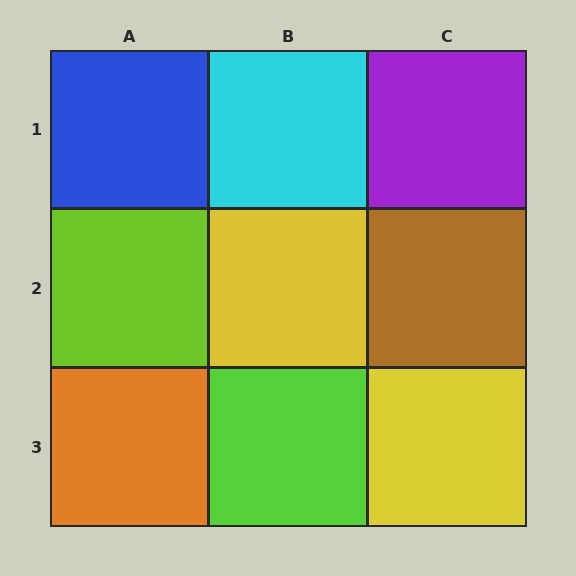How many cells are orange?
1 cell is orange.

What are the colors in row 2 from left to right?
Lime, yellow, brown.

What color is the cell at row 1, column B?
Cyan.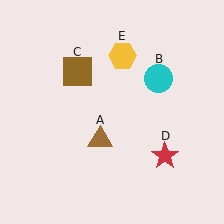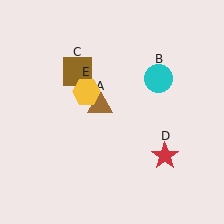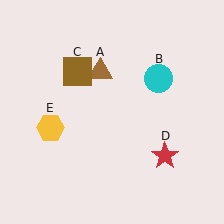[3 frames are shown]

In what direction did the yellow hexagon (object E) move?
The yellow hexagon (object E) moved down and to the left.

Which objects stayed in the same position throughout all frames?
Cyan circle (object B) and brown square (object C) and red star (object D) remained stationary.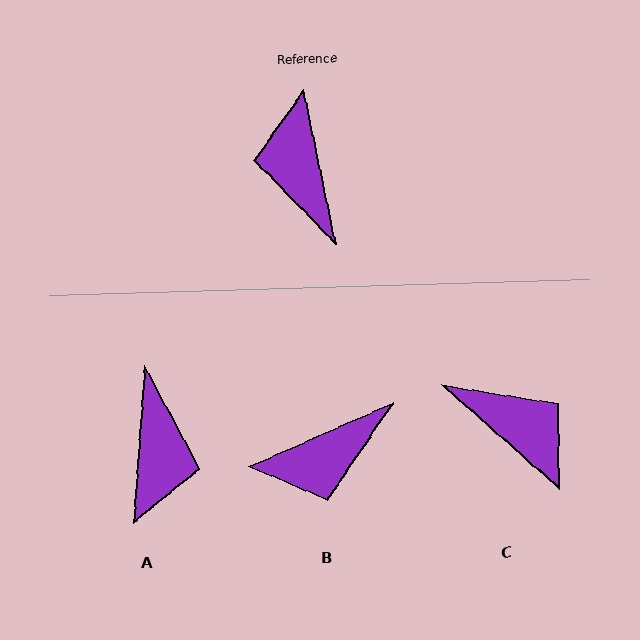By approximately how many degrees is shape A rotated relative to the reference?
Approximately 164 degrees counter-clockwise.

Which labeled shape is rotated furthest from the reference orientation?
A, about 164 degrees away.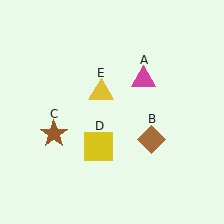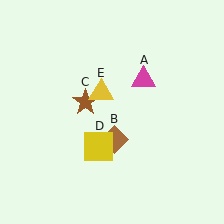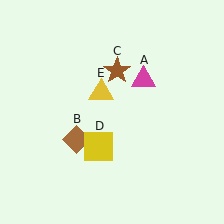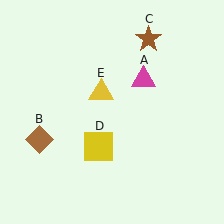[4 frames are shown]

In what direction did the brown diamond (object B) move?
The brown diamond (object B) moved left.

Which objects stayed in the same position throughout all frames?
Magenta triangle (object A) and yellow square (object D) and yellow triangle (object E) remained stationary.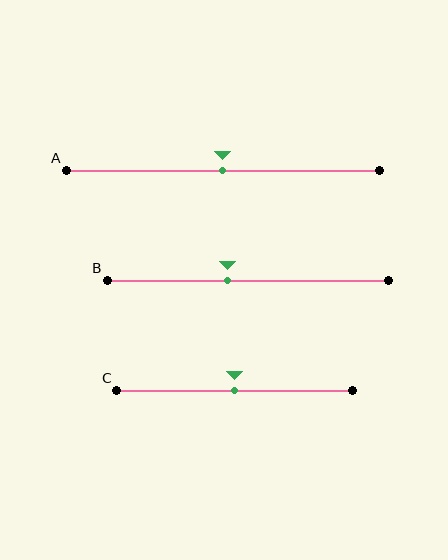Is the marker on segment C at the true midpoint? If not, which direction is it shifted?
Yes, the marker on segment C is at the true midpoint.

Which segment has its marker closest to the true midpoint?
Segment A has its marker closest to the true midpoint.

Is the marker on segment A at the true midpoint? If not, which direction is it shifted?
Yes, the marker on segment A is at the true midpoint.